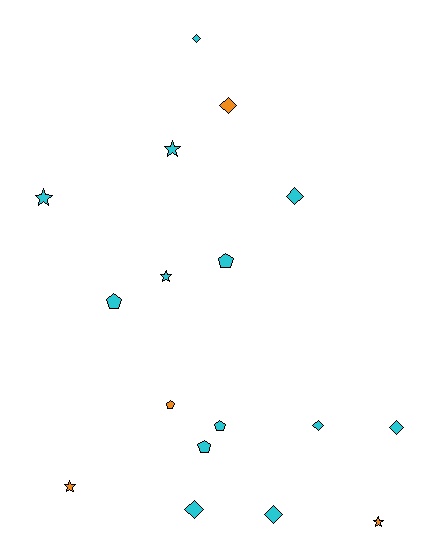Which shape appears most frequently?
Diamond, with 7 objects.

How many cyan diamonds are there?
There are 6 cyan diamonds.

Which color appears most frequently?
Cyan, with 13 objects.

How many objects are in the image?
There are 17 objects.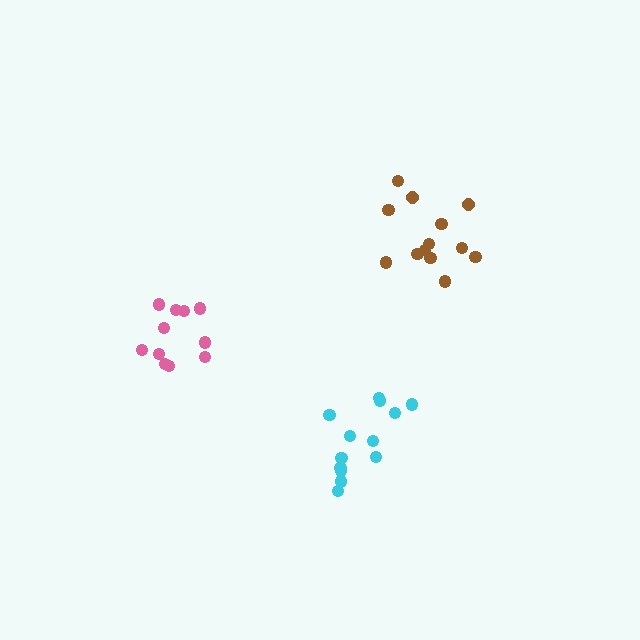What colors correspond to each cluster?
The clusters are colored: cyan, pink, brown.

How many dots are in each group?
Group 1: 13 dots, Group 2: 11 dots, Group 3: 13 dots (37 total).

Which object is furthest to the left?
The pink cluster is leftmost.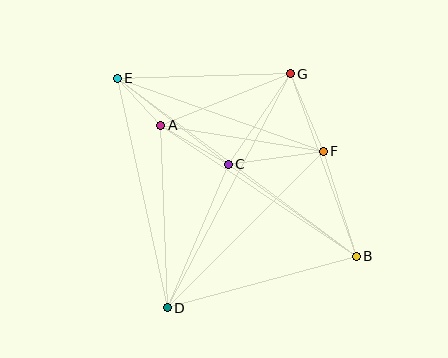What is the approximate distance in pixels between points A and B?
The distance between A and B is approximately 236 pixels.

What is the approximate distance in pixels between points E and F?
The distance between E and F is approximately 218 pixels.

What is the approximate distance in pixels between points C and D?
The distance between C and D is approximately 156 pixels.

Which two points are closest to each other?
Points A and E are closest to each other.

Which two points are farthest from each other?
Points B and E are farthest from each other.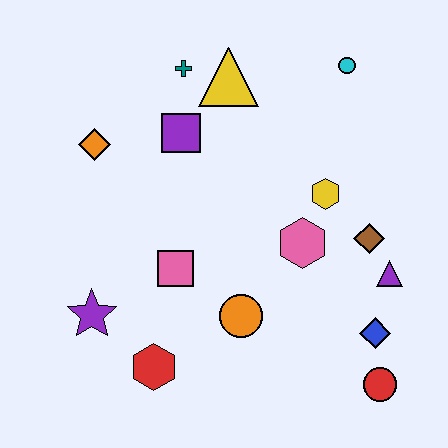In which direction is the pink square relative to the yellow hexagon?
The pink square is to the left of the yellow hexagon.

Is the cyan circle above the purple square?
Yes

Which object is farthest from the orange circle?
The cyan circle is farthest from the orange circle.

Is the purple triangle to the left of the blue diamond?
No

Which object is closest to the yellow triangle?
The teal cross is closest to the yellow triangle.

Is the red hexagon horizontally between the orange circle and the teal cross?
No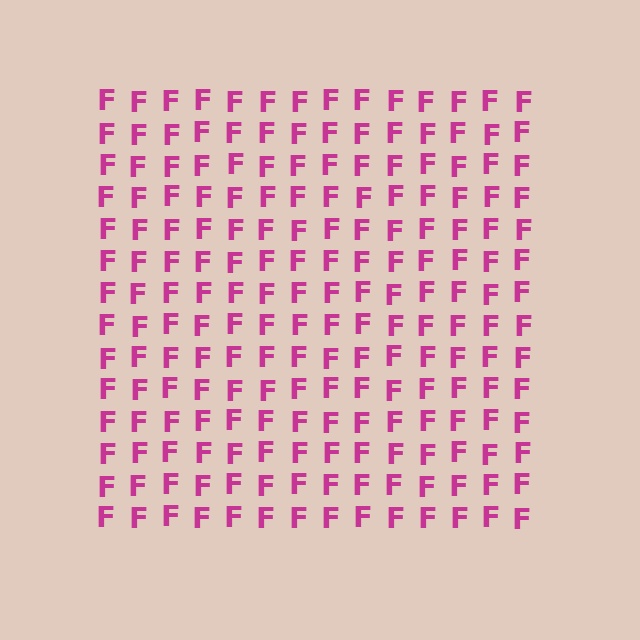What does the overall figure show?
The overall figure shows a square.